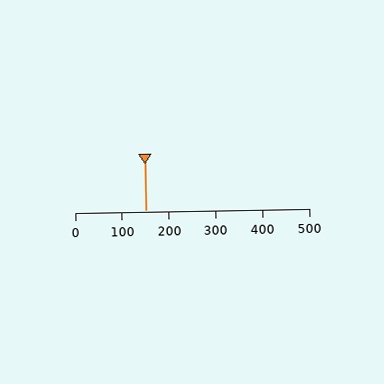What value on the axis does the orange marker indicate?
The marker indicates approximately 150.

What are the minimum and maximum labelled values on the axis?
The axis runs from 0 to 500.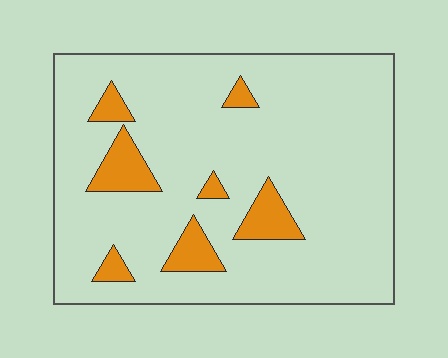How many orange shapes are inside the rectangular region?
7.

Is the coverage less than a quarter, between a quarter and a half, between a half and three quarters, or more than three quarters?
Less than a quarter.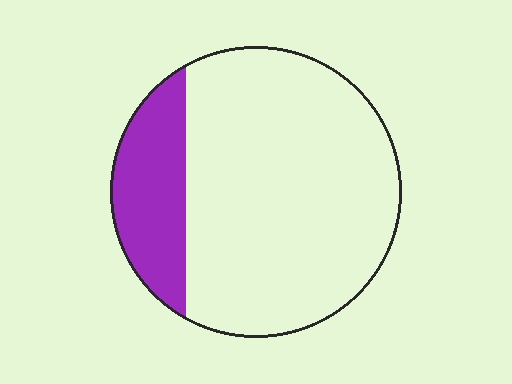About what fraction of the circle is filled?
About one fifth (1/5).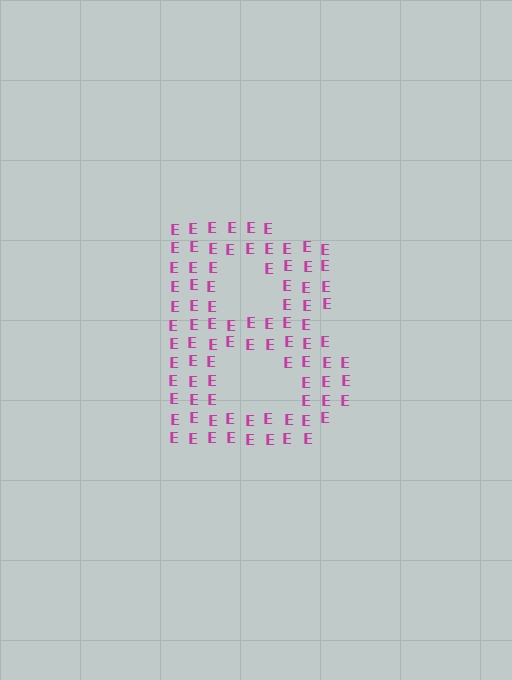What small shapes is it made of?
It is made of small letter E's.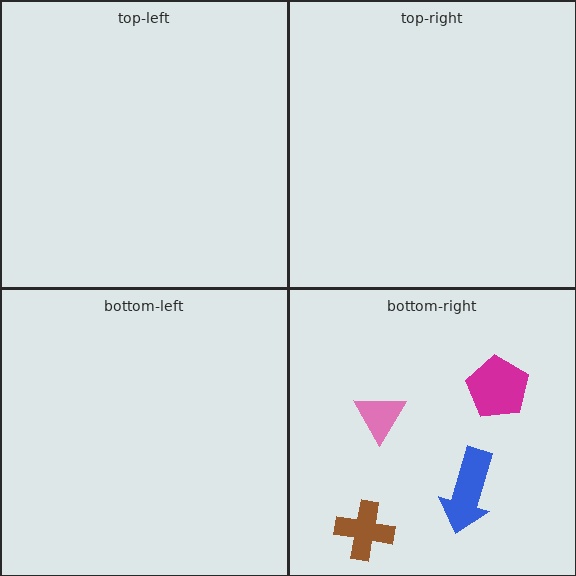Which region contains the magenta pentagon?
The bottom-right region.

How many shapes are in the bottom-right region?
4.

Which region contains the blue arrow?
The bottom-right region.